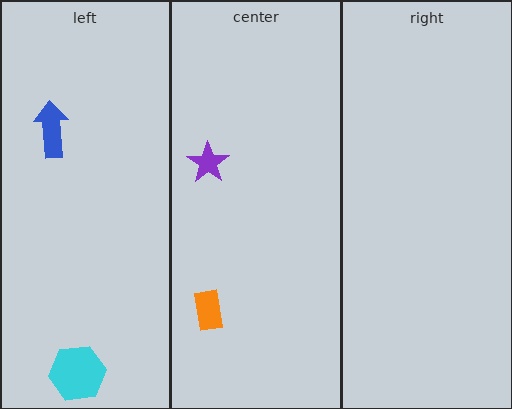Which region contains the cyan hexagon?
The left region.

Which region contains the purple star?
The center region.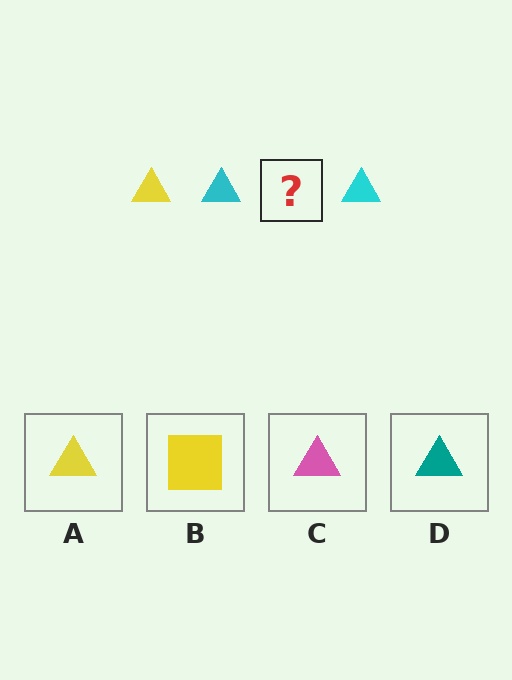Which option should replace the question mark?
Option A.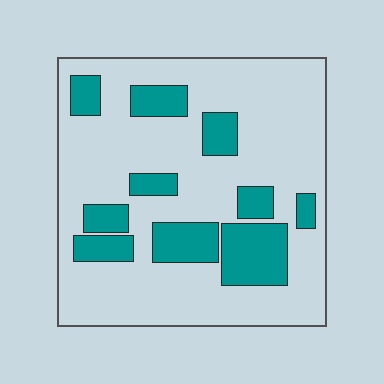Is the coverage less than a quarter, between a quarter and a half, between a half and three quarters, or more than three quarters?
Less than a quarter.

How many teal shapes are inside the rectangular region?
10.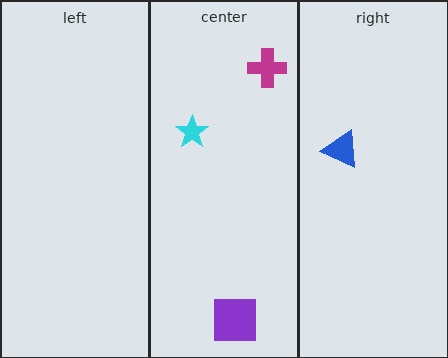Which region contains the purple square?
The center region.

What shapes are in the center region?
The cyan star, the purple square, the magenta cross.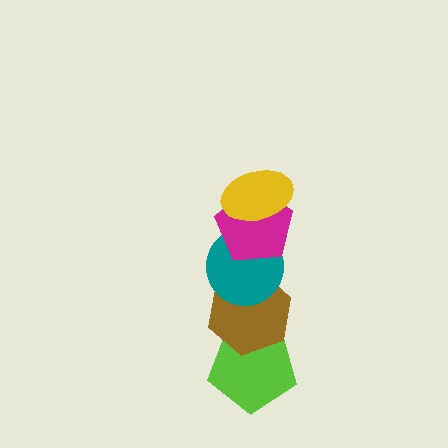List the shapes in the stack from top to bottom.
From top to bottom: the yellow ellipse, the magenta pentagon, the teal circle, the brown hexagon, the lime pentagon.